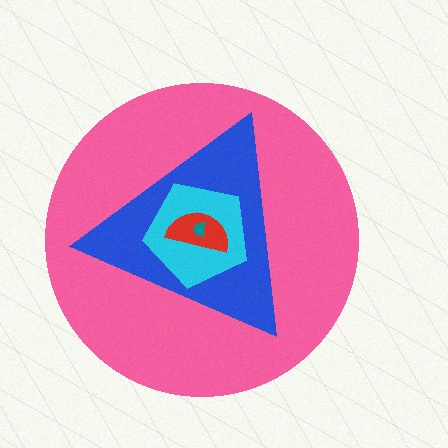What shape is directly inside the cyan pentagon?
The red semicircle.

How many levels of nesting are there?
5.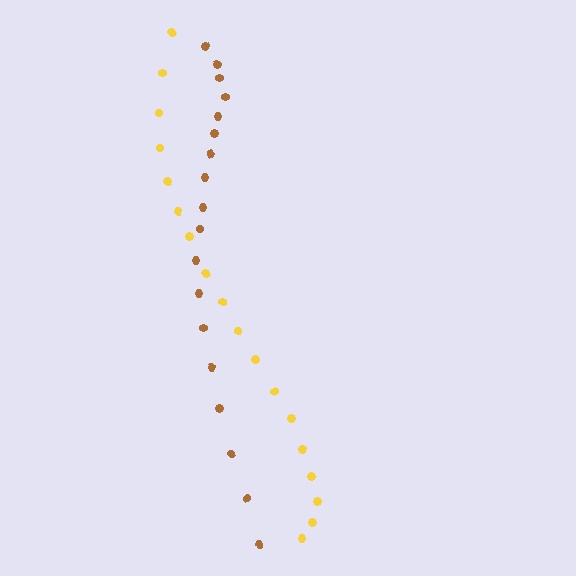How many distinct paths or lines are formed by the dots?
There are 2 distinct paths.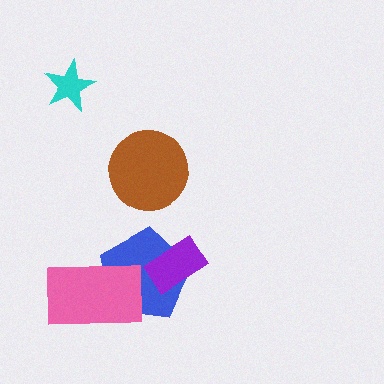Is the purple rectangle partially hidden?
No, no other shape covers it.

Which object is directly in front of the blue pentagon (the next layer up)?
The purple rectangle is directly in front of the blue pentagon.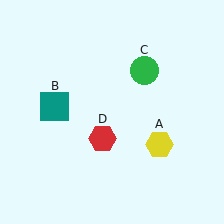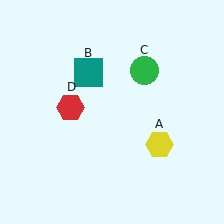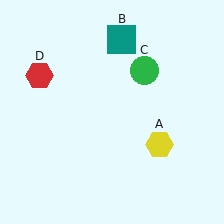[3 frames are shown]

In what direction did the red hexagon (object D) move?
The red hexagon (object D) moved up and to the left.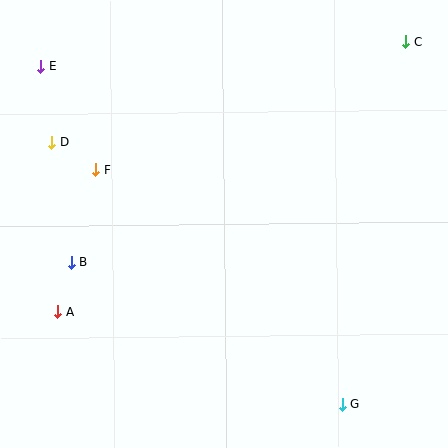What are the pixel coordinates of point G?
Point G is at (342, 404).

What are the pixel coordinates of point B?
Point B is at (71, 262).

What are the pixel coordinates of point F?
Point F is at (96, 170).